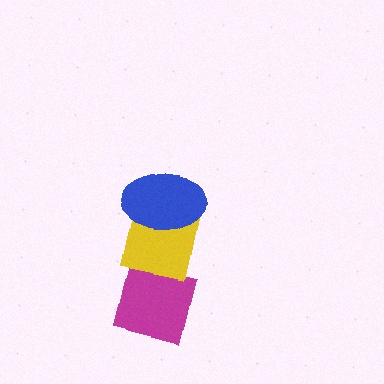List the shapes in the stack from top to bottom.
From top to bottom: the blue ellipse, the yellow square, the magenta square.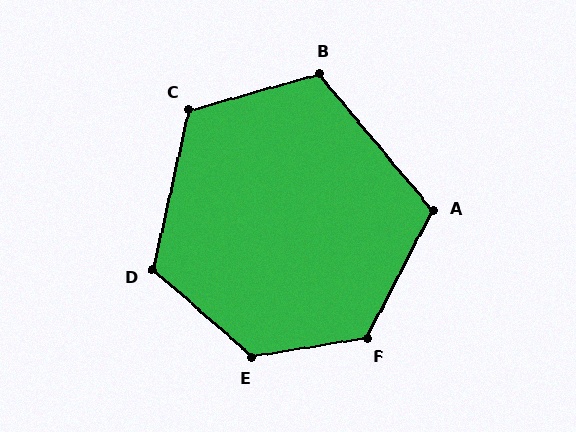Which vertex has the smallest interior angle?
A, at approximately 113 degrees.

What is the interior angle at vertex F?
Approximately 127 degrees (obtuse).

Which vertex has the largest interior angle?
E, at approximately 129 degrees.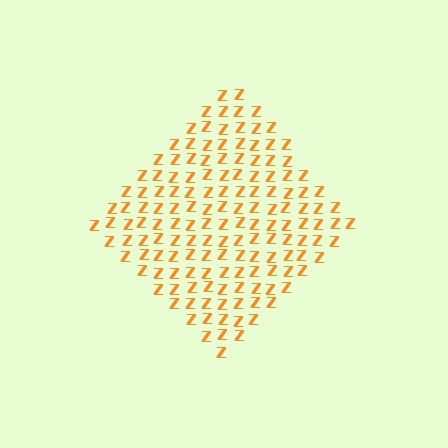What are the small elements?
The small elements are letter Z's.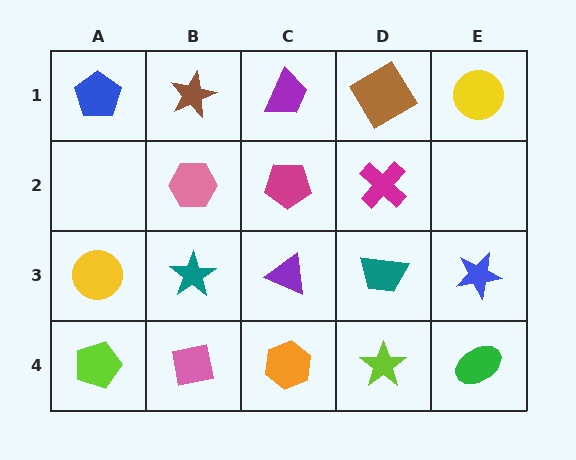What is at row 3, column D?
A teal trapezoid.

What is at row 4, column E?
A green ellipse.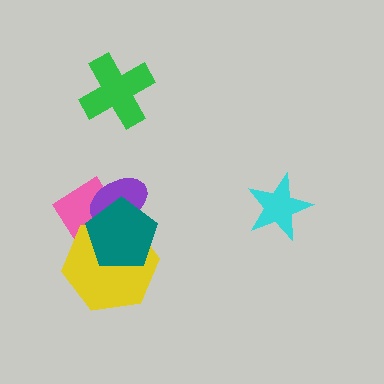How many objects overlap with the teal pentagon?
3 objects overlap with the teal pentagon.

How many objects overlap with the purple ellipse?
3 objects overlap with the purple ellipse.